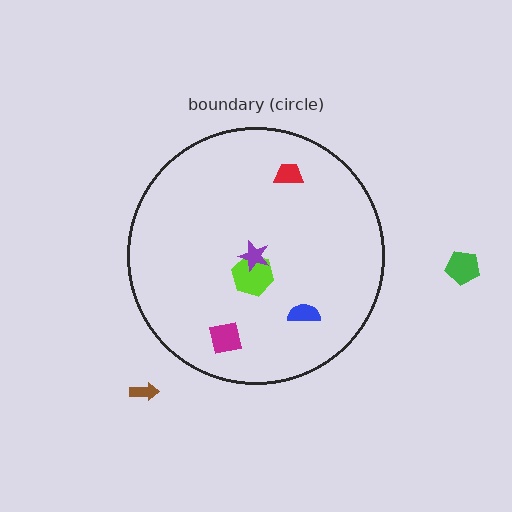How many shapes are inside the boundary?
5 inside, 2 outside.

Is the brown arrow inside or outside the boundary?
Outside.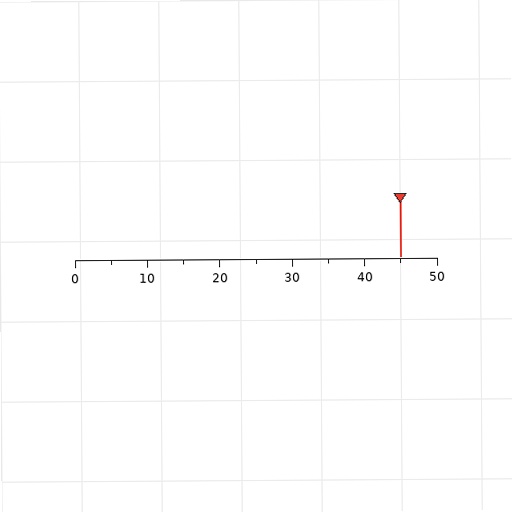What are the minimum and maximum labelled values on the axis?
The axis runs from 0 to 50.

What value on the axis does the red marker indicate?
The marker indicates approximately 45.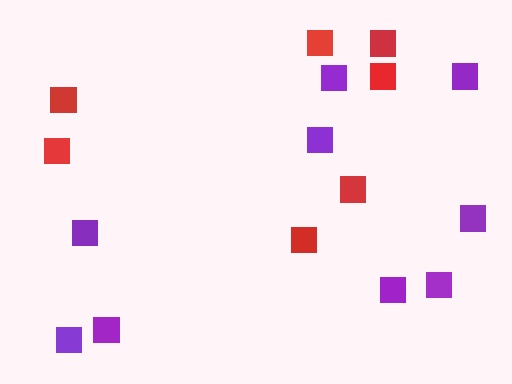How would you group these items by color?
There are 2 groups: one group of red squares (7) and one group of purple squares (9).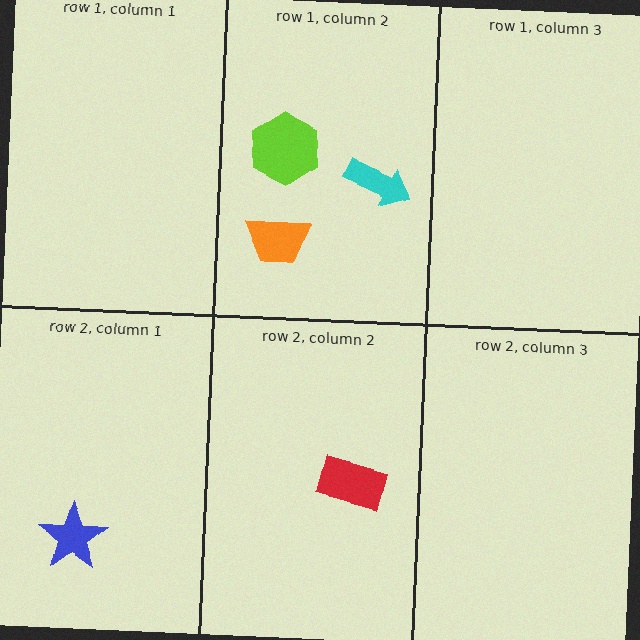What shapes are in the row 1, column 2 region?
The orange trapezoid, the lime hexagon, the cyan arrow.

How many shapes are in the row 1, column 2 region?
3.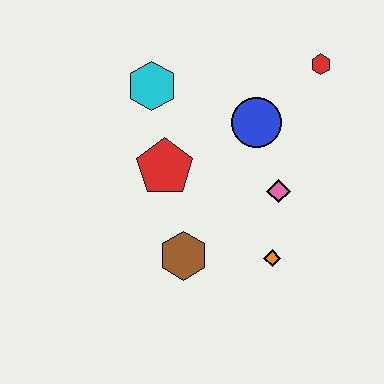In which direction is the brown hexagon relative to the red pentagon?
The brown hexagon is below the red pentagon.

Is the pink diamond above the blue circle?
No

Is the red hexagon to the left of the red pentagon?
No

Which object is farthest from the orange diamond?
The cyan hexagon is farthest from the orange diamond.